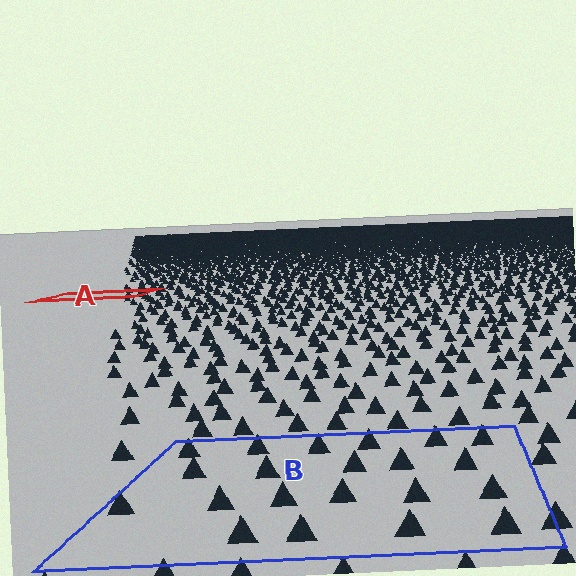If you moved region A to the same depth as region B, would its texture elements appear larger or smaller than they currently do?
They would appear larger. At a closer depth, the same texture elements are projected at a bigger on-screen size.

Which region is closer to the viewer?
Region B is closer. The texture elements there are larger and more spread out.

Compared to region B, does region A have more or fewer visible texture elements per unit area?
Region A has more texture elements per unit area — they are packed more densely because it is farther away.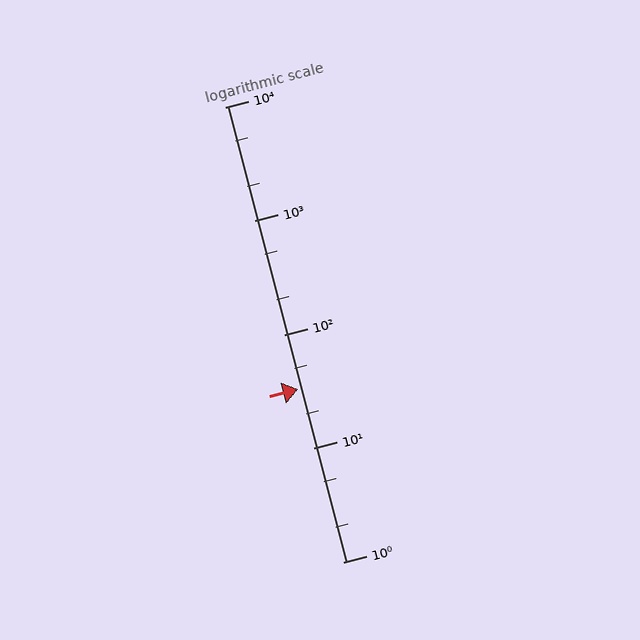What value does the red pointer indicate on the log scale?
The pointer indicates approximately 33.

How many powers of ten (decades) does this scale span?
The scale spans 4 decades, from 1 to 10000.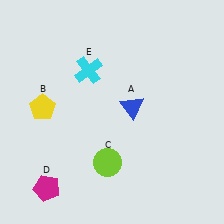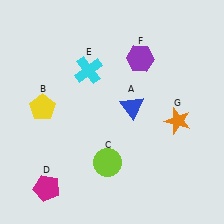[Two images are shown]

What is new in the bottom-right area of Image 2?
An orange star (G) was added in the bottom-right area of Image 2.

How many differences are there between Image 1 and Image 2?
There are 2 differences between the two images.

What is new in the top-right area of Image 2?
A purple hexagon (F) was added in the top-right area of Image 2.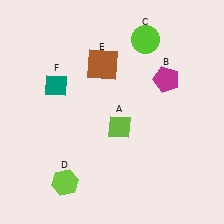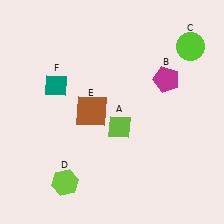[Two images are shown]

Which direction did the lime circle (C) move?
The lime circle (C) moved right.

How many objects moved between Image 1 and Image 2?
2 objects moved between the two images.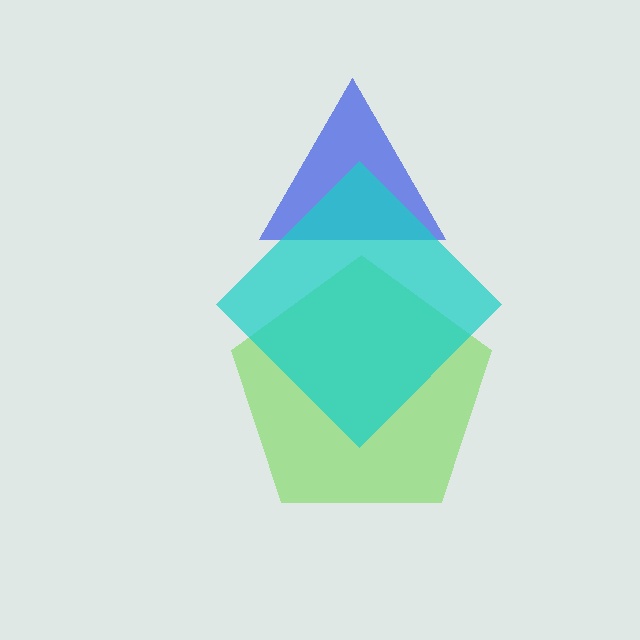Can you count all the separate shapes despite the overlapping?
Yes, there are 3 separate shapes.